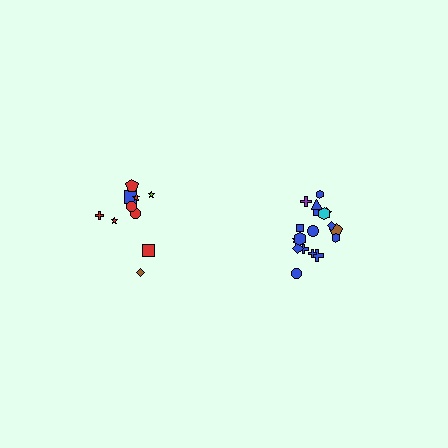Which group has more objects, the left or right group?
The right group.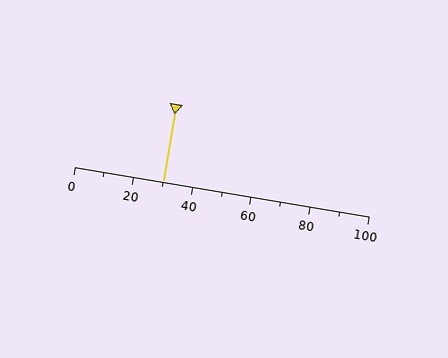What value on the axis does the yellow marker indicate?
The marker indicates approximately 30.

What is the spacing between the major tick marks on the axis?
The major ticks are spaced 20 apart.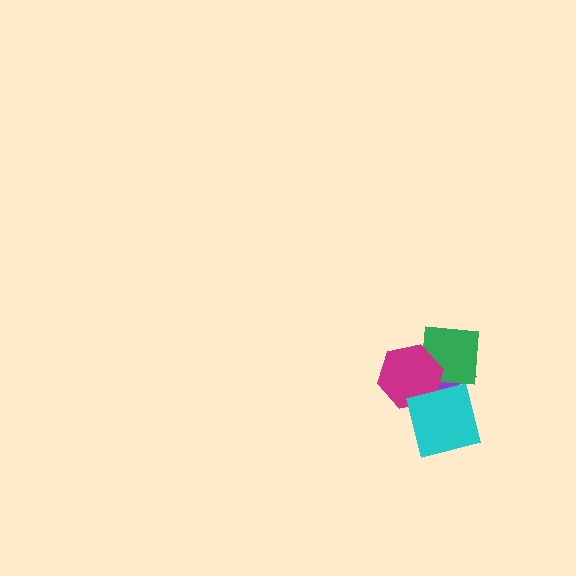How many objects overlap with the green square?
3 objects overlap with the green square.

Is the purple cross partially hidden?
Yes, it is partially covered by another shape.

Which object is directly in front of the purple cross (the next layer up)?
The green square is directly in front of the purple cross.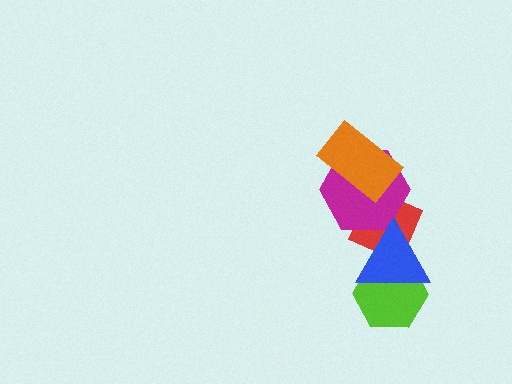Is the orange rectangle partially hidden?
No, no other shape covers it.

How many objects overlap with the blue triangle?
3 objects overlap with the blue triangle.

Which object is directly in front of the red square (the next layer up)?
The magenta hexagon is directly in front of the red square.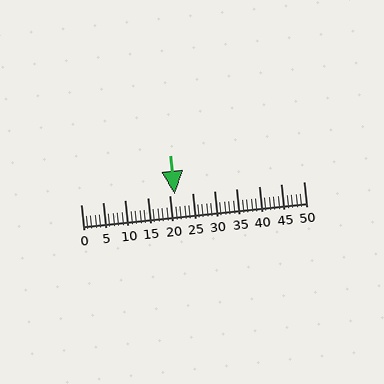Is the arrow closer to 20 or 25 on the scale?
The arrow is closer to 20.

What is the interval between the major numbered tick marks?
The major tick marks are spaced 5 units apart.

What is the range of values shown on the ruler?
The ruler shows values from 0 to 50.